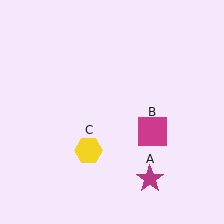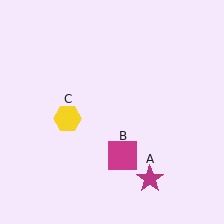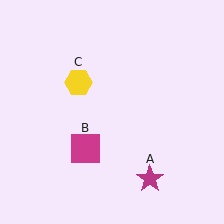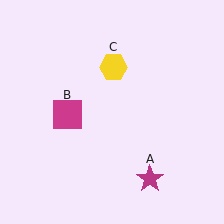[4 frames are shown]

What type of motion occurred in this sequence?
The magenta square (object B), yellow hexagon (object C) rotated clockwise around the center of the scene.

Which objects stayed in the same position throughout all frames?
Magenta star (object A) remained stationary.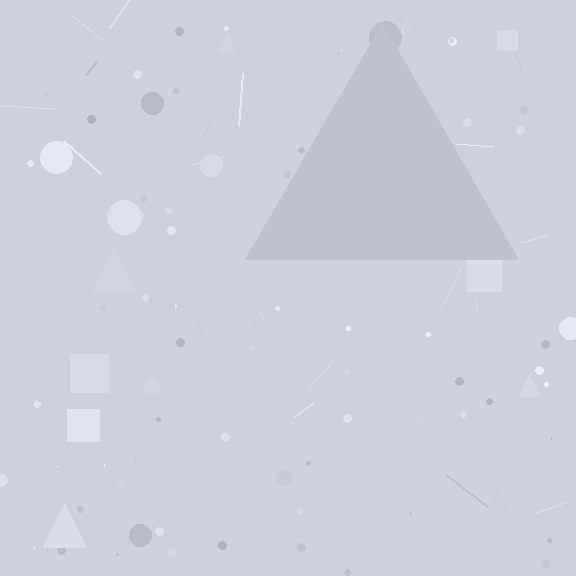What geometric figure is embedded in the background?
A triangle is embedded in the background.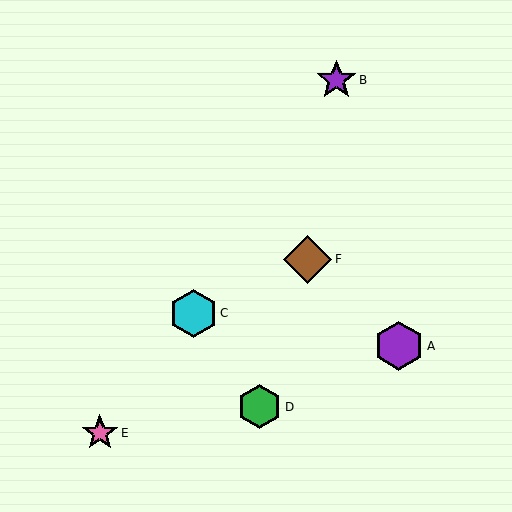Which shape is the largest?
The purple hexagon (labeled A) is the largest.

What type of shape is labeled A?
Shape A is a purple hexagon.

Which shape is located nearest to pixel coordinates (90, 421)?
The pink star (labeled E) at (100, 433) is nearest to that location.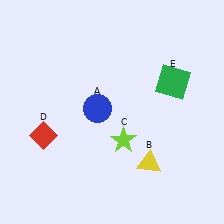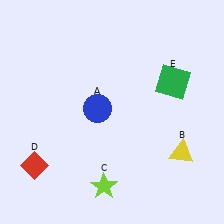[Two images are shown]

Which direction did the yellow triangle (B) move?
The yellow triangle (B) moved right.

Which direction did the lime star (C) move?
The lime star (C) moved down.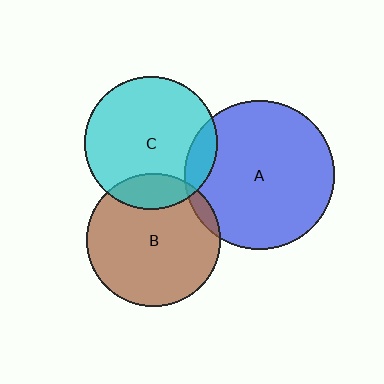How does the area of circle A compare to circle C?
Approximately 1.3 times.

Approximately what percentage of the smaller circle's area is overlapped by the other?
Approximately 5%.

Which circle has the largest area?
Circle A (blue).